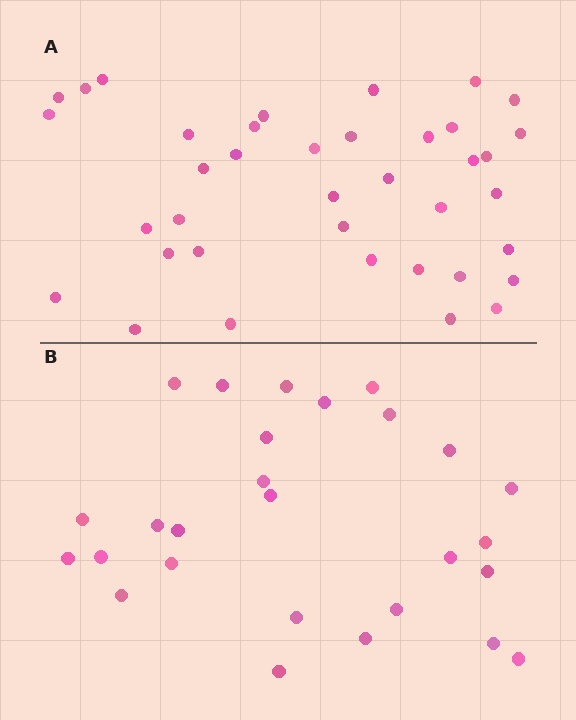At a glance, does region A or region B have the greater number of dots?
Region A (the top region) has more dots.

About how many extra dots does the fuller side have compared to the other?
Region A has roughly 12 or so more dots than region B.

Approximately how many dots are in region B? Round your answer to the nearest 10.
About 30 dots. (The exact count is 27, which rounds to 30.)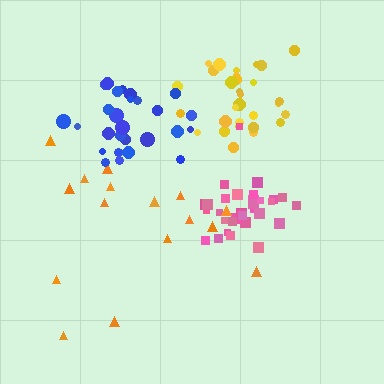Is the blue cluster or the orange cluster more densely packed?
Blue.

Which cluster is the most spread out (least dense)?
Orange.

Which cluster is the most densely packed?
Pink.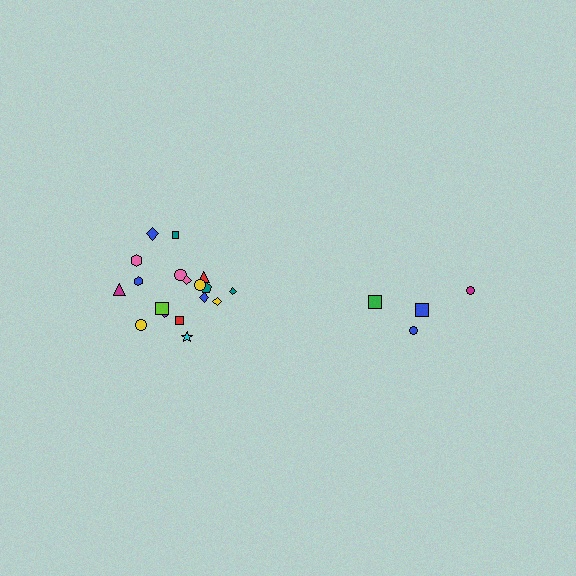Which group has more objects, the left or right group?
The left group.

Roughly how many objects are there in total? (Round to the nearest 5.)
Roughly 20 objects in total.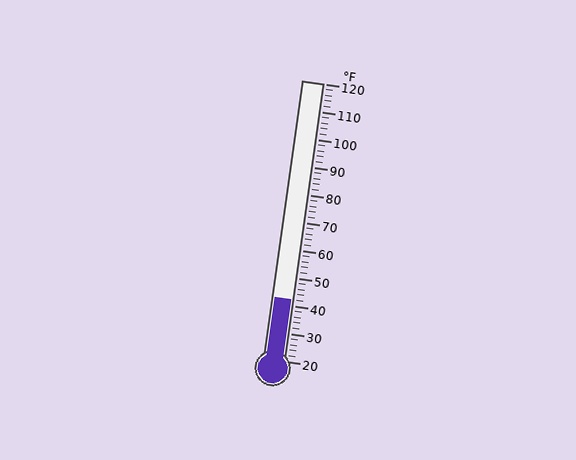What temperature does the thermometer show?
The thermometer shows approximately 42°F.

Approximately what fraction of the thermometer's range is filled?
The thermometer is filled to approximately 20% of its range.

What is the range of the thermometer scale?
The thermometer scale ranges from 20°F to 120°F.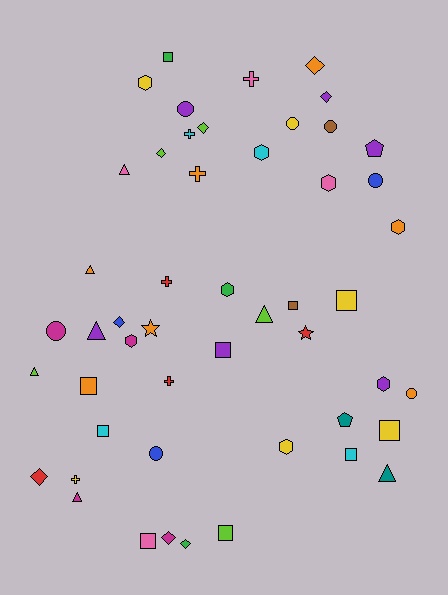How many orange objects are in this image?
There are 7 orange objects.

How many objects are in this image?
There are 50 objects.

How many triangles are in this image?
There are 7 triangles.